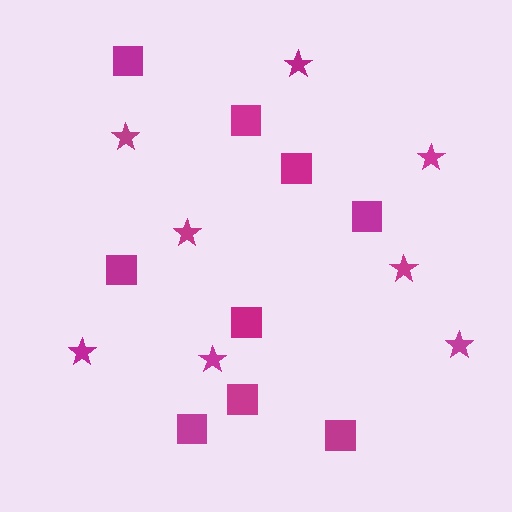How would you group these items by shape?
There are 2 groups: one group of stars (8) and one group of squares (9).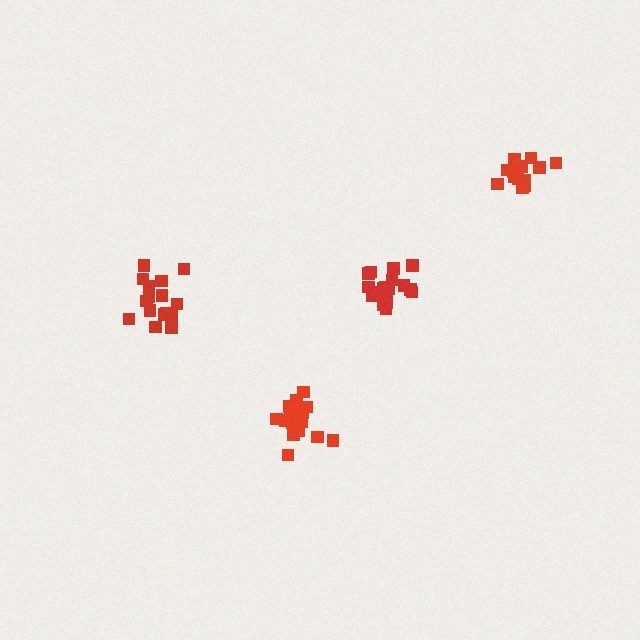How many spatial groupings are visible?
There are 4 spatial groupings.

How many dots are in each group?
Group 1: 13 dots, Group 2: 17 dots, Group 3: 18 dots, Group 4: 19 dots (67 total).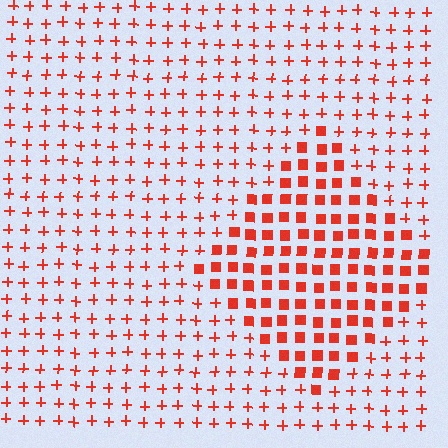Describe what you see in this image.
The image is filled with small red elements arranged in a uniform grid. A diamond-shaped region contains squares, while the surrounding area contains plus signs. The boundary is defined purely by the change in element shape.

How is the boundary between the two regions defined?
The boundary is defined by a change in element shape: squares inside vs. plus signs outside. All elements share the same color and spacing.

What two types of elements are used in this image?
The image uses squares inside the diamond region and plus signs outside it.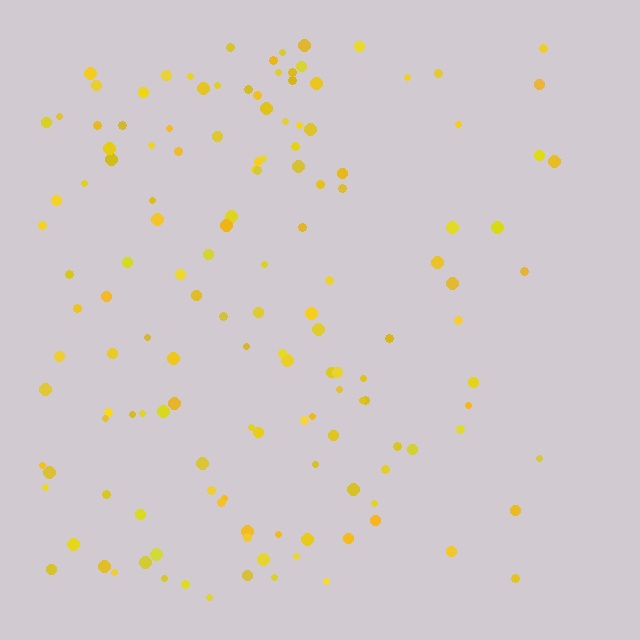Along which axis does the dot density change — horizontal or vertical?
Horizontal.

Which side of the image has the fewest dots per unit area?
The right.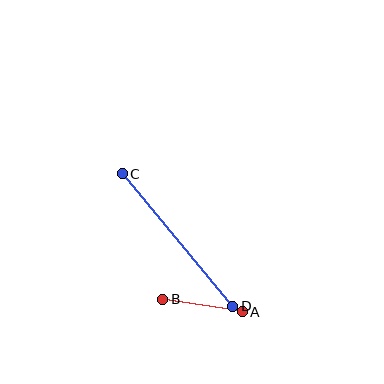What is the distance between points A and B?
The distance is approximately 80 pixels.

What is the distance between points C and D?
The distance is approximately 172 pixels.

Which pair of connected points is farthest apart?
Points C and D are farthest apart.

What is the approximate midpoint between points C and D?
The midpoint is at approximately (177, 240) pixels.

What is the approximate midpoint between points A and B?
The midpoint is at approximately (203, 306) pixels.